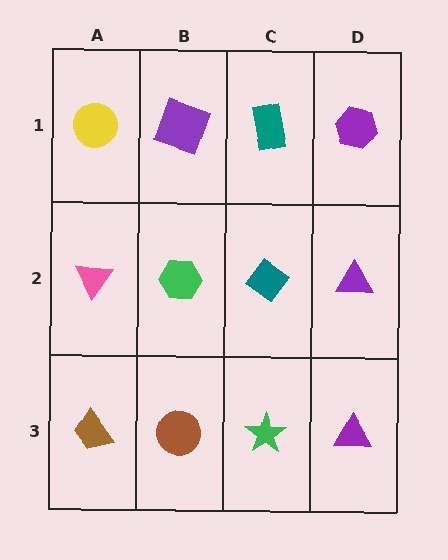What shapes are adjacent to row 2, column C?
A teal rectangle (row 1, column C), a green star (row 3, column C), a green hexagon (row 2, column B), a purple triangle (row 2, column D).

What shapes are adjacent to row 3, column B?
A green hexagon (row 2, column B), a brown trapezoid (row 3, column A), a green star (row 3, column C).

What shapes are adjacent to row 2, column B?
A purple square (row 1, column B), a brown circle (row 3, column B), a pink triangle (row 2, column A), a teal diamond (row 2, column C).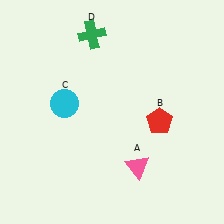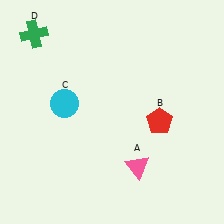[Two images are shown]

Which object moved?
The green cross (D) moved left.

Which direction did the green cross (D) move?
The green cross (D) moved left.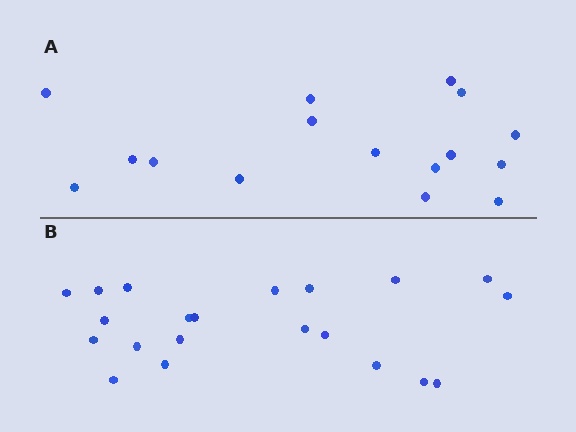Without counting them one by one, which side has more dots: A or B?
Region B (the bottom region) has more dots.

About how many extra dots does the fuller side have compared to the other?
Region B has about 5 more dots than region A.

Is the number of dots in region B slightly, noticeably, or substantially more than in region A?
Region B has noticeably more, but not dramatically so. The ratio is roughly 1.3 to 1.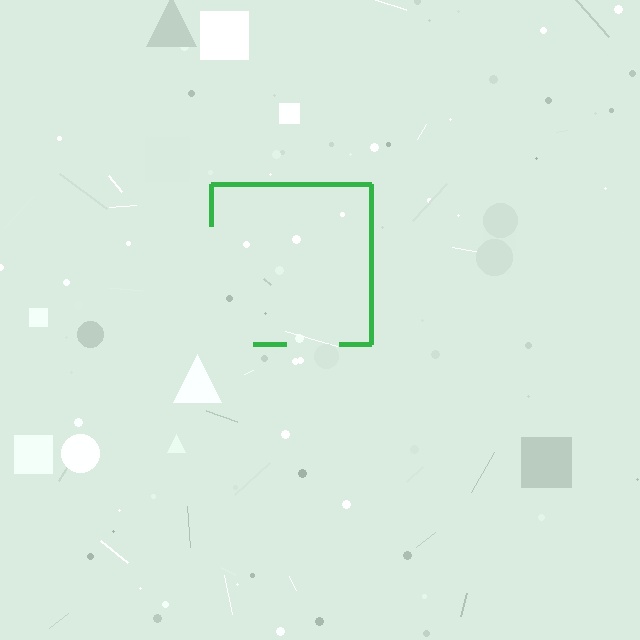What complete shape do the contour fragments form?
The contour fragments form a square.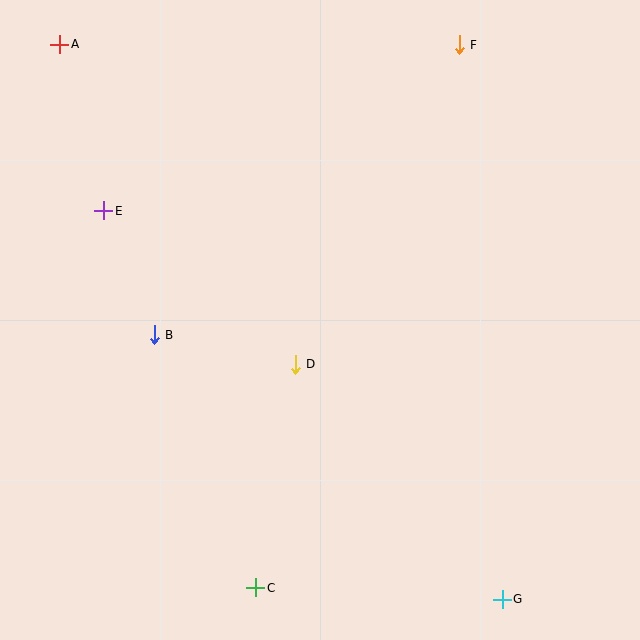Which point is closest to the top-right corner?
Point F is closest to the top-right corner.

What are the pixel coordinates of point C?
Point C is at (256, 588).